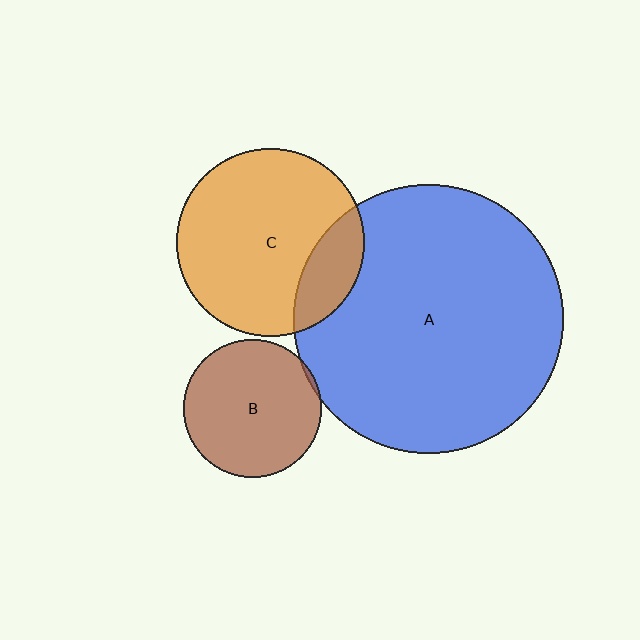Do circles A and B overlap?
Yes.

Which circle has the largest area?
Circle A (blue).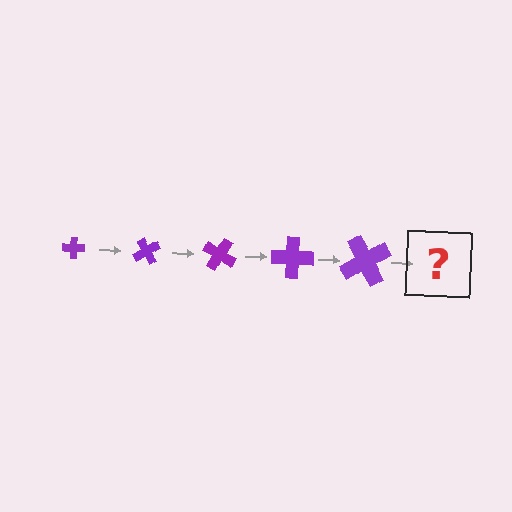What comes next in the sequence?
The next element should be a cross, larger than the previous one and rotated 300 degrees from the start.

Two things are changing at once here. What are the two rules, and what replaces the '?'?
The two rules are that the cross grows larger each step and it rotates 60 degrees each step. The '?' should be a cross, larger than the previous one and rotated 300 degrees from the start.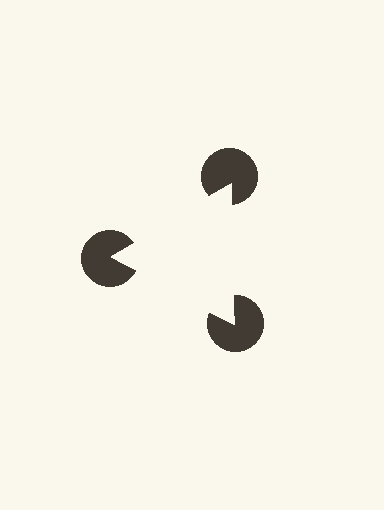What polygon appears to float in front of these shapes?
An illusory triangle — its edges are inferred from the aligned wedge cuts in the pac-man discs, not physically drawn.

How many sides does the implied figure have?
3 sides.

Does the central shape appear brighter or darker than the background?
It typically appears slightly brighter than the background, even though no actual brightness change is drawn.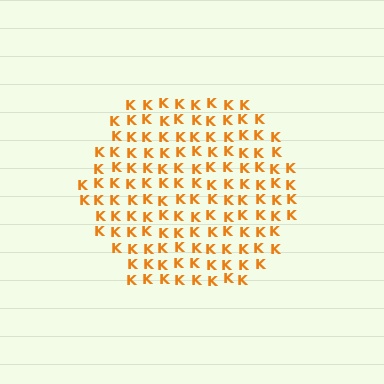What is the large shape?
The large shape is a hexagon.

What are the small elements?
The small elements are letter K's.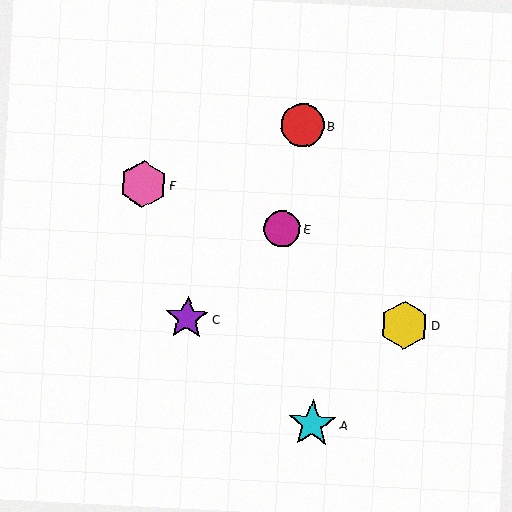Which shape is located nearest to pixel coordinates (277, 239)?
The magenta circle (labeled E) at (282, 229) is nearest to that location.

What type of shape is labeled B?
Shape B is a red circle.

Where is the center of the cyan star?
The center of the cyan star is at (312, 424).